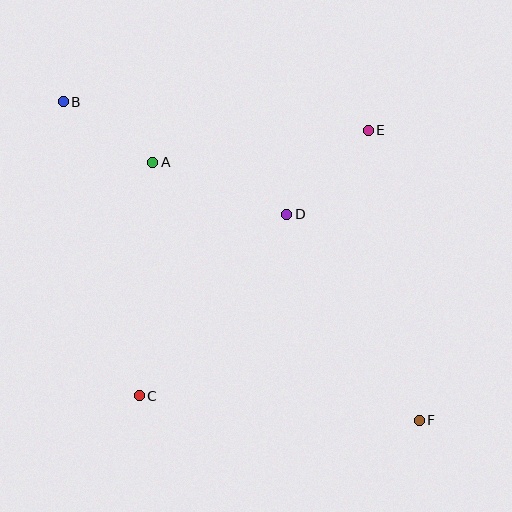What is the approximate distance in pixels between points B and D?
The distance between B and D is approximately 251 pixels.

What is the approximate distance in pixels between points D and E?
The distance between D and E is approximately 117 pixels.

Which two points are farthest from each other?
Points B and F are farthest from each other.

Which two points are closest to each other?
Points A and B are closest to each other.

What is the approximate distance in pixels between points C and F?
The distance between C and F is approximately 281 pixels.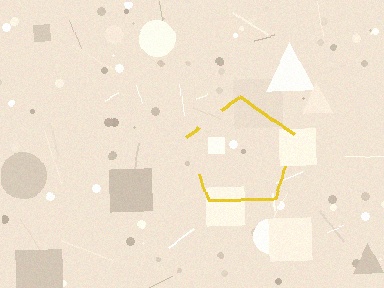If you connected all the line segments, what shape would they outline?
They would outline a pentagon.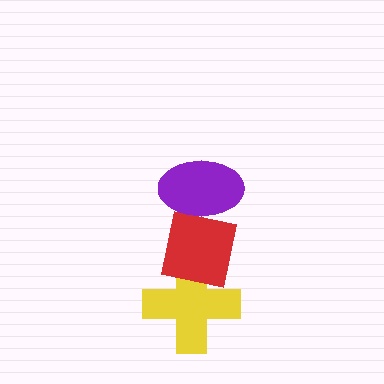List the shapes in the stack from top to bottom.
From top to bottom: the purple ellipse, the red square, the yellow cross.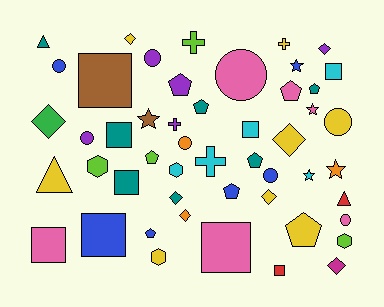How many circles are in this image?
There are 8 circles.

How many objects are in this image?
There are 50 objects.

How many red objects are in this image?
There are 2 red objects.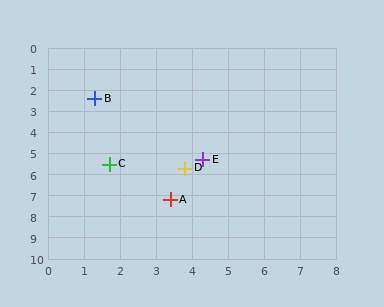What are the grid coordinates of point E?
Point E is at approximately (4.3, 5.3).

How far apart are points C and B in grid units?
Points C and B are about 3.1 grid units apart.